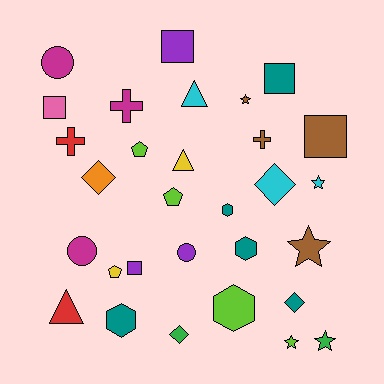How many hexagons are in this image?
There are 4 hexagons.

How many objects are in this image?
There are 30 objects.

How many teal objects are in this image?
There are 5 teal objects.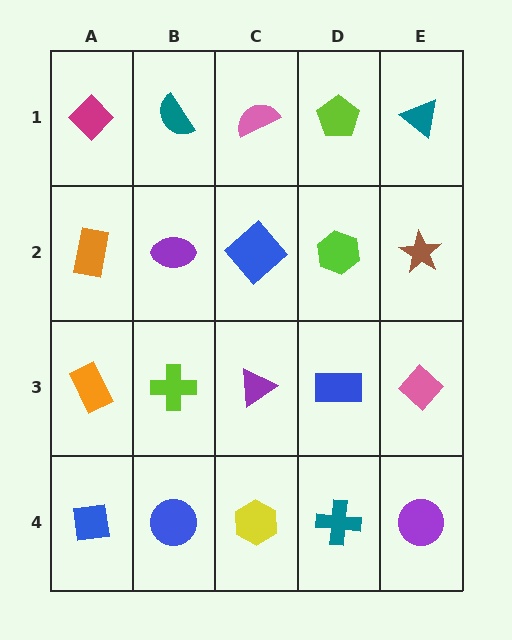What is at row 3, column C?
A purple triangle.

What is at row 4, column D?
A teal cross.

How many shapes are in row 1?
5 shapes.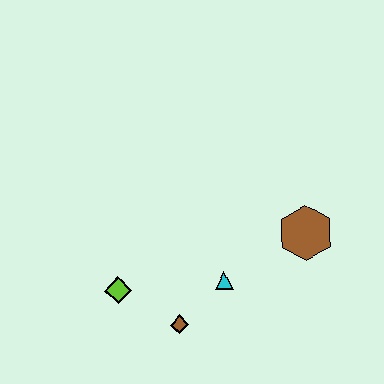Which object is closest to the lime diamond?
The brown diamond is closest to the lime diamond.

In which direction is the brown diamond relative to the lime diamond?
The brown diamond is to the right of the lime diamond.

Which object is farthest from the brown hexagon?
The lime diamond is farthest from the brown hexagon.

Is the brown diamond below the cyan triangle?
Yes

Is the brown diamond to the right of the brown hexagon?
No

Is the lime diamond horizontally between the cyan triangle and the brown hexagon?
No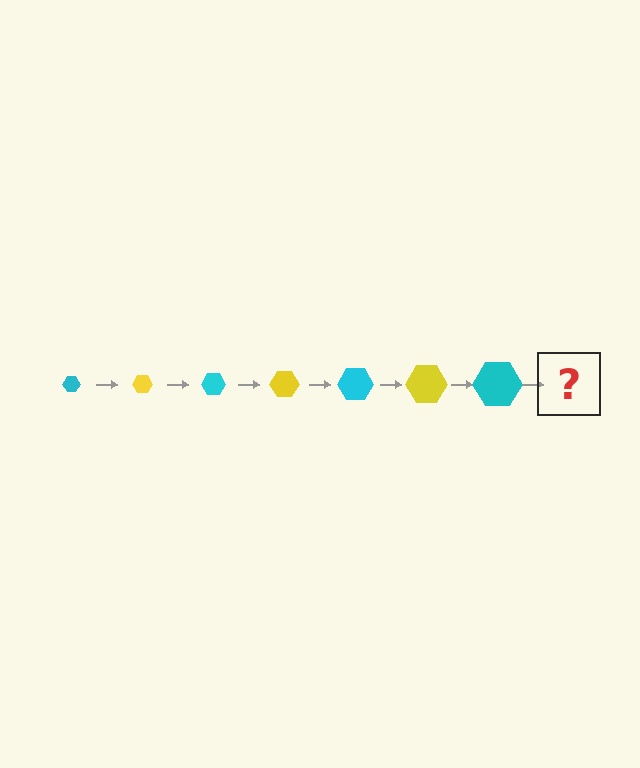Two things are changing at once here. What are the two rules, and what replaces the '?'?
The two rules are that the hexagon grows larger each step and the color cycles through cyan and yellow. The '?' should be a yellow hexagon, larger than the previous one.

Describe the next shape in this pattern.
It should be a yellow hexagon, larger than the previous one.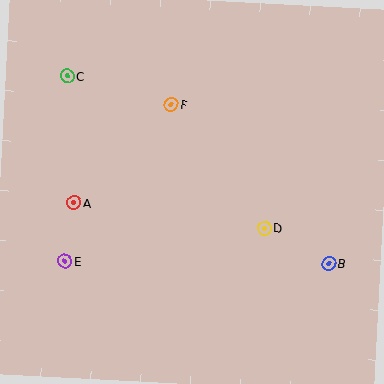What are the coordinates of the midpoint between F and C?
The midpoint between F and C is at (119, 90).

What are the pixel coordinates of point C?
Point C is at (67, 76).